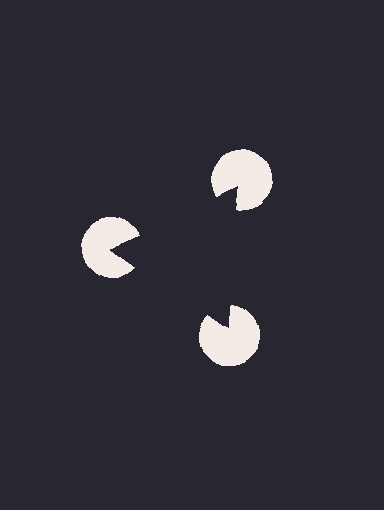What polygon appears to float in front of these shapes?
An illusory triangle — its edges are inferred from the aligned wedge cuts in the pac-man discs, not physically drawn.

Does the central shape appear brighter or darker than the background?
It typically appears slightly darker than the background, even though no actual brightness change is drawn.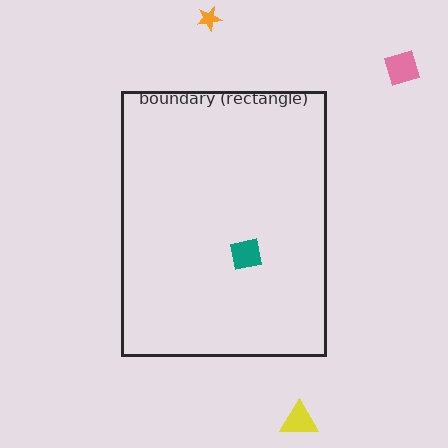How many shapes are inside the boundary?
1 inside, 3 outside.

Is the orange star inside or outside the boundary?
Outside.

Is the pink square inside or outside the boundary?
Outside.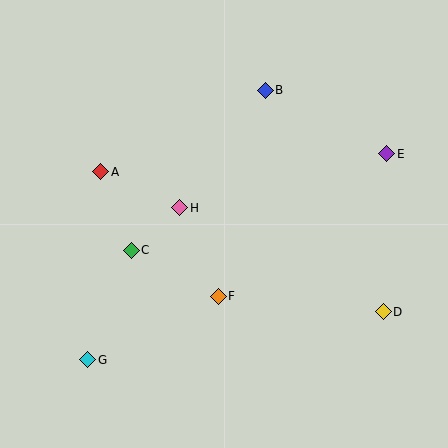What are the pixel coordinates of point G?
Point G is at (88, 360).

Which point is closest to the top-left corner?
Point A is closest to the top-left corner.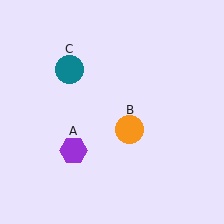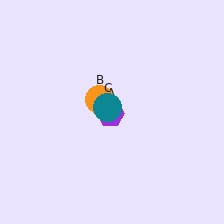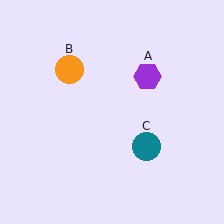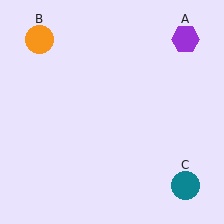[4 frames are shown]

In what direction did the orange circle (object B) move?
The orange circle (object B) moved up and to the left.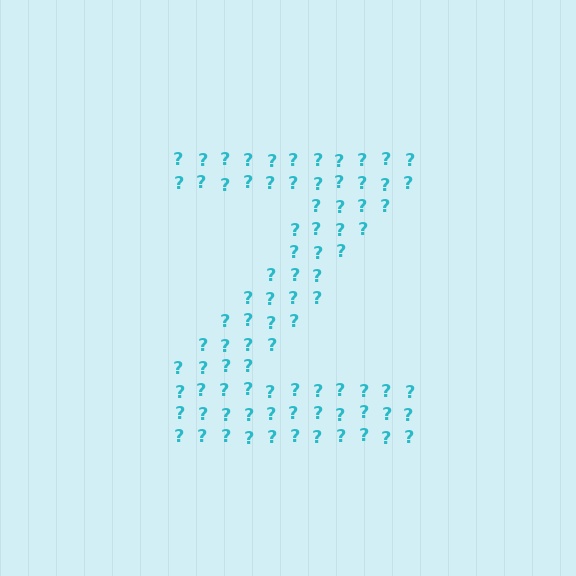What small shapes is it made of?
It is made of small question marks.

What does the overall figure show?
The overall figure shows the letter Z.